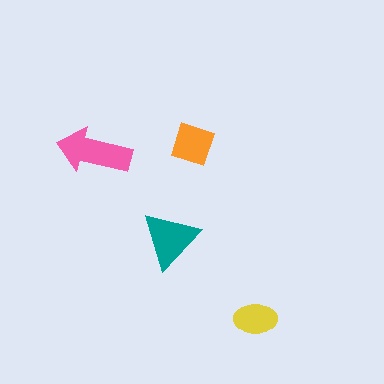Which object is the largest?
The pink arrow.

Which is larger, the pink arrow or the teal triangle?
The pink arrow.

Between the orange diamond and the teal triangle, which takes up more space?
The teal triangle.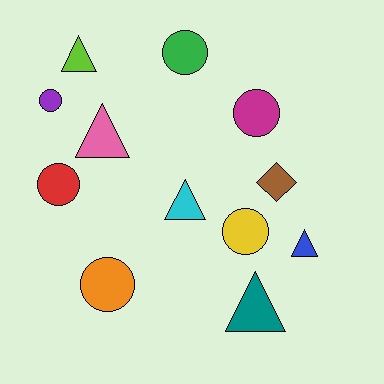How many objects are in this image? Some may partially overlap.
There are 12 objects.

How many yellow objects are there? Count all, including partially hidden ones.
There is 1 yellow object.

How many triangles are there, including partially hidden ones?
There are 5 triangles.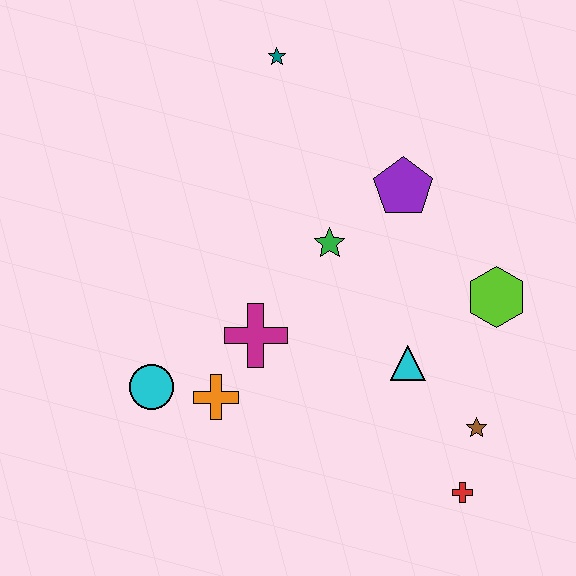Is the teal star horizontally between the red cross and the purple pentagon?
No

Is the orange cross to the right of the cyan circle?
Yes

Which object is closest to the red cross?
The brown star is closest to the red cross.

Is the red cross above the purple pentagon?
No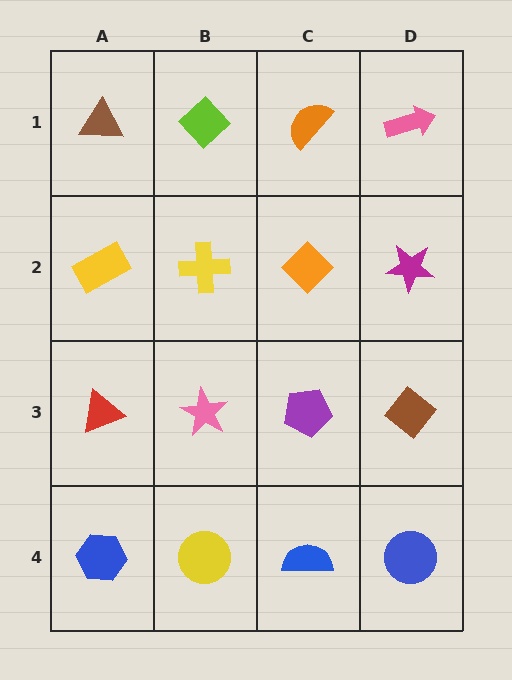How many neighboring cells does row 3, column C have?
4.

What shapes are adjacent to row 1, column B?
A yellow cross (row 2, column B), a brown triangle (row 1, column A), an orange semicircle (row 1, column C).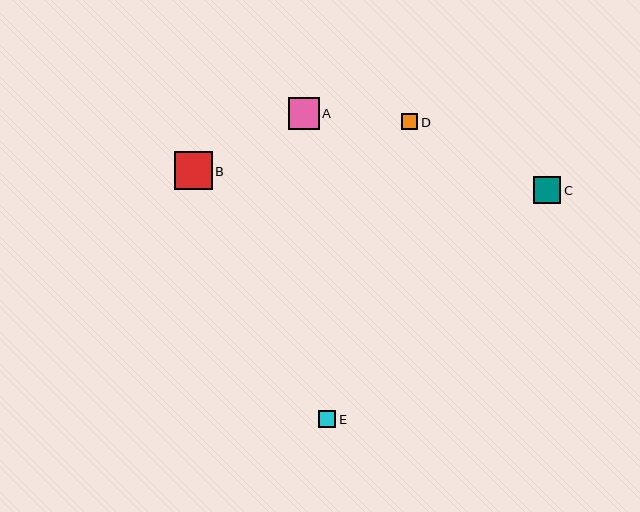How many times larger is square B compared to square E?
Square B is approximately 2.1 times the size of square E.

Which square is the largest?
Square B is the largest with a size of approximately 37 pixels.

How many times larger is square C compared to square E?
Square C is approximately 1.5 times the size of square E.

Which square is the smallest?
Square D is the smallest with a size of approximately 16 pixels.